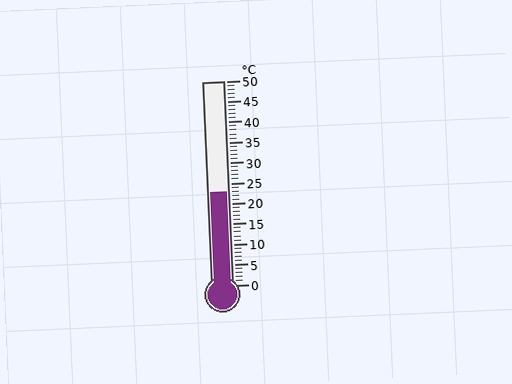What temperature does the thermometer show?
The thermometer shows approximately 23°C.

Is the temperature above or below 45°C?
The temperature is below 45°C.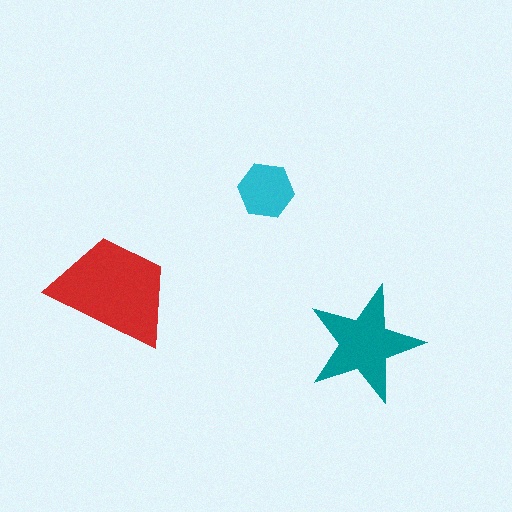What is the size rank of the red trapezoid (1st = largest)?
1st.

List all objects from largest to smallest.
The red trapezoid, the teal star, the cyan hexagon.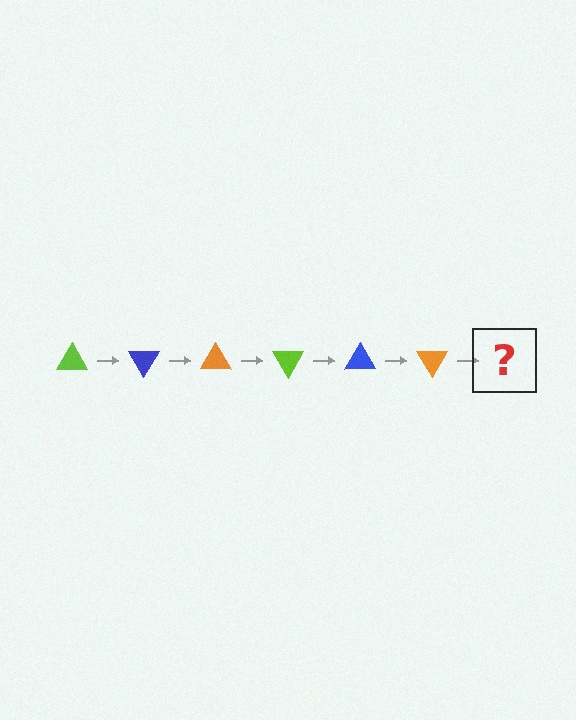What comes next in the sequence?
The next element should be a lime triangle, rotated 360 degrees from the start.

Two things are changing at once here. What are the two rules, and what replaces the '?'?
The two rules are that it rotates 60 degrees each step and the color cycles through lime, blue, and orange. The '?' should be a lime triangle, rotated 360 degrees from the start.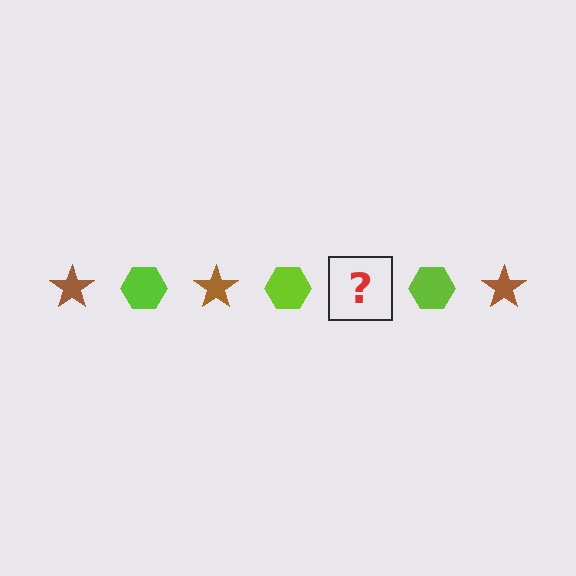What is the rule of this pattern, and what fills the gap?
The rule is that the pattern alternates between brown star and lime hexagon. The gap should be filled with a brown star.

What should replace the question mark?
The question mark should be replaced with a brown star.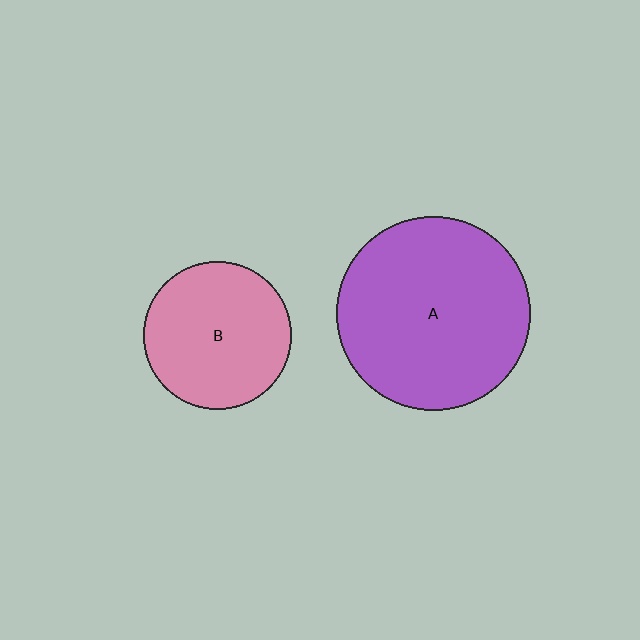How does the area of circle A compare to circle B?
Approximately 1.7 times.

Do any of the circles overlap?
No, none of the circles overlap.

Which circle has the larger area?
Circle A (purple).